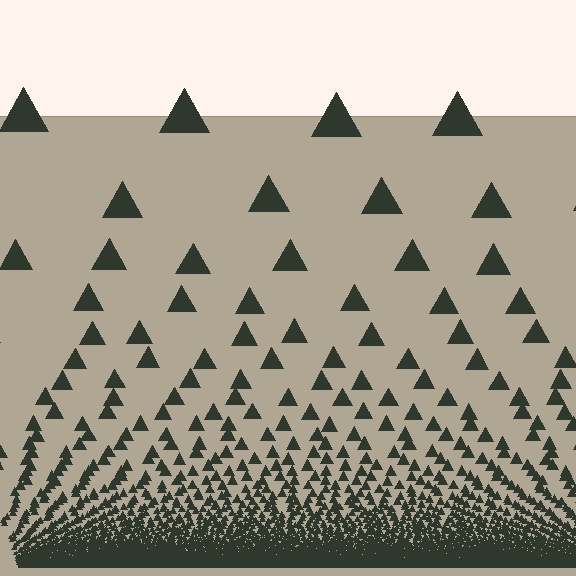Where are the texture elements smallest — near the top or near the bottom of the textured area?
Near the bottom.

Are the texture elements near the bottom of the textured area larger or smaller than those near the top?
Smaller. The gradient is inverted — elements near the bottom are smaller and denser.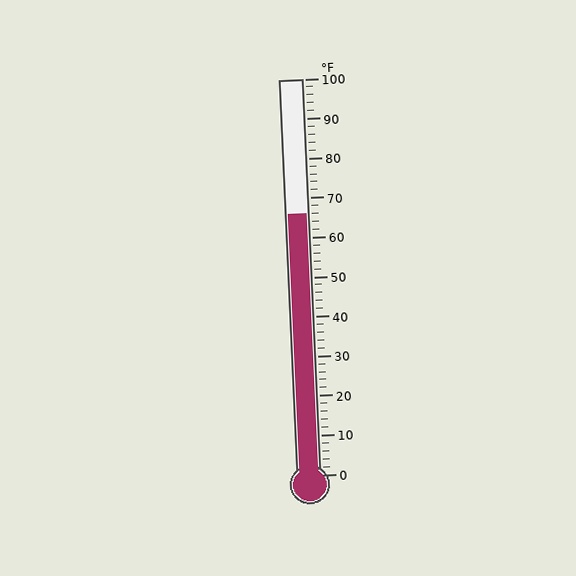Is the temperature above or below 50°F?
The temperature is above 50°F.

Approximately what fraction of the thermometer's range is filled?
The thermometer is filled to approximately 65% of its range.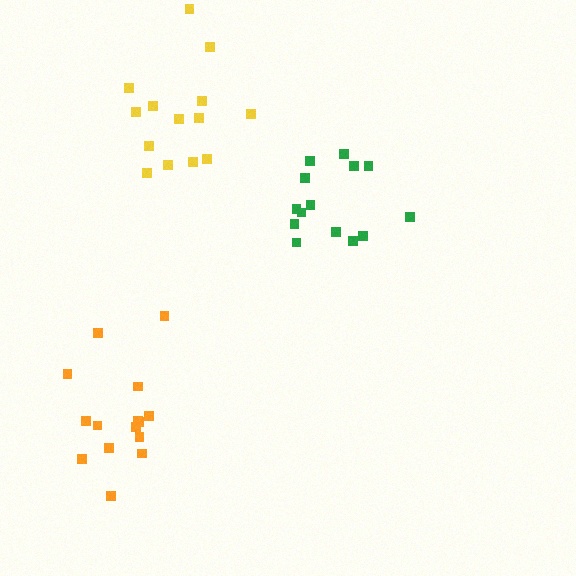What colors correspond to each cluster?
The clusters are colored: yellow, green, orange.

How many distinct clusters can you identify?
There are 3 distinct clusters.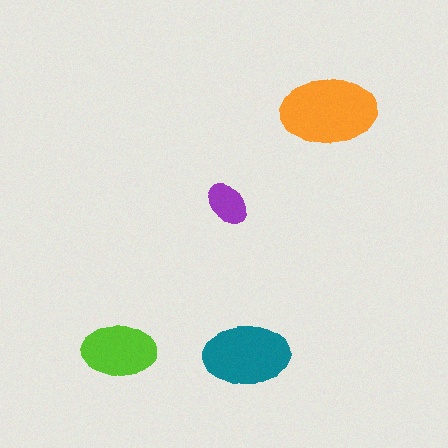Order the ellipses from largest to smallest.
the orange one, the teal one, the lime one, the purple one.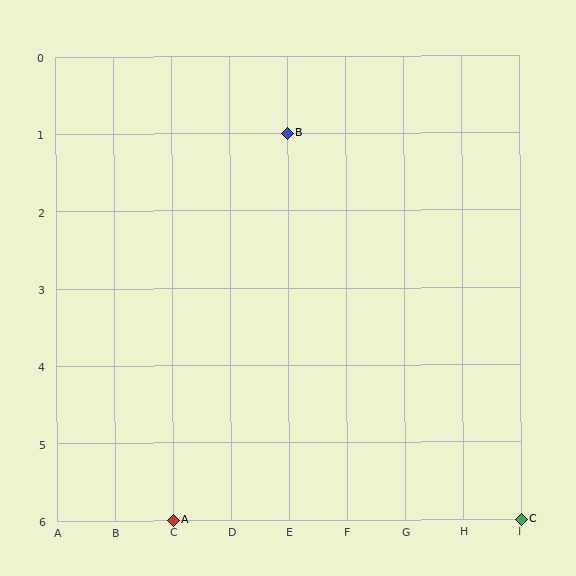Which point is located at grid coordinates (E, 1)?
Point B is at (E, 1).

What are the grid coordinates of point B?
Point B is at grid coordinates (E, 1).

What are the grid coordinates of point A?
Point A is at grid coordinates (C, 6).